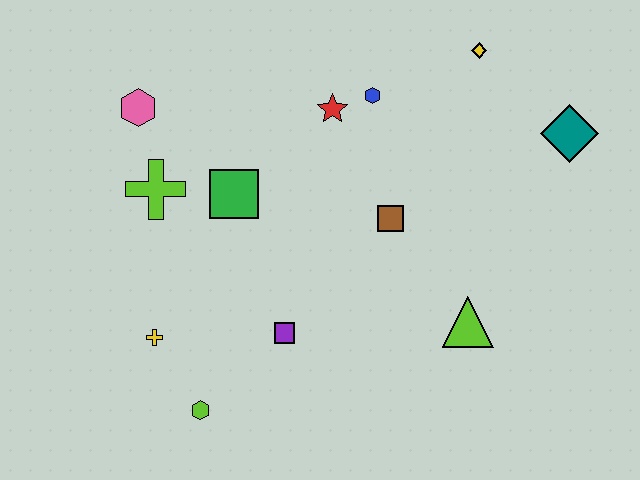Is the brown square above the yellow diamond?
No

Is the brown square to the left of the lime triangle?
Yes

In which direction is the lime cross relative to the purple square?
The lime cross is above the purple square.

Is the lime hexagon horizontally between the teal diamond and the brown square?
No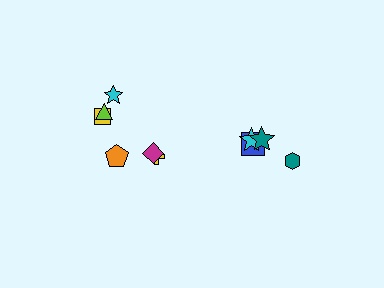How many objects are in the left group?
There are 6 objects.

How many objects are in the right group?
There are 4 objects.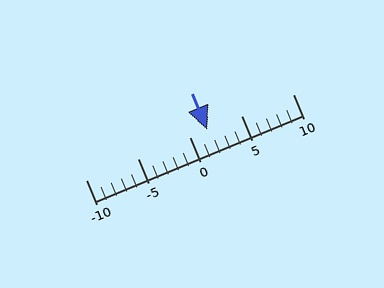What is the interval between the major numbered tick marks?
The major tick marks are spaced 5 units apart.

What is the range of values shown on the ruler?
The ruler shows values from -10 to 10.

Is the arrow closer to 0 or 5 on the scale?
The arrow is closer to 0.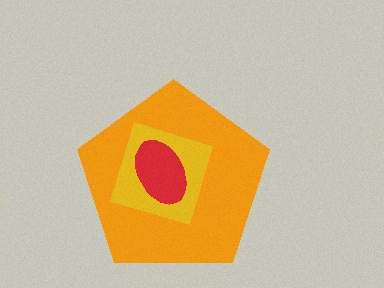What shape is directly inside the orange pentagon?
The yellow diamond.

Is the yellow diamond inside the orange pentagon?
Yes.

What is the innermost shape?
The red ellipse.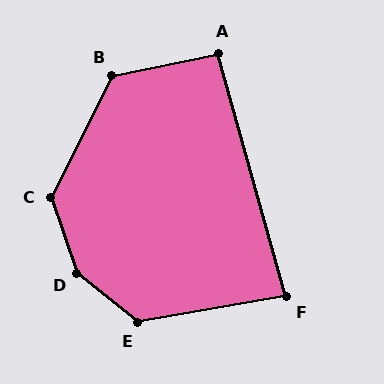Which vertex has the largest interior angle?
D, at approximately 148 degrees.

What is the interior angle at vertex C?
Approximately 135 degrees (obtuse).